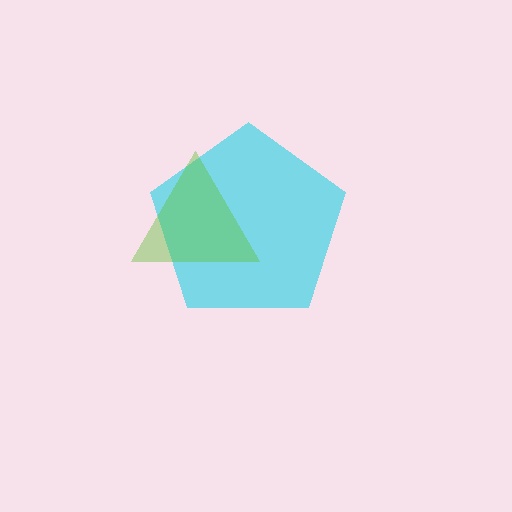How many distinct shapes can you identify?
There are 2 distinct shapes: a cyan pentagon, a lime triangle.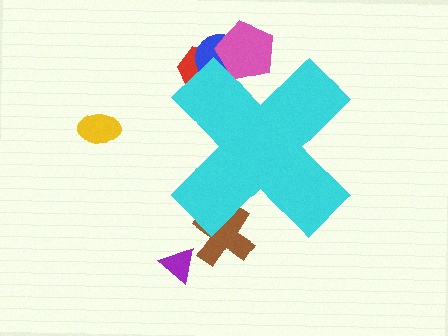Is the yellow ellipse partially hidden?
No, the yellow ellipse is fully visible.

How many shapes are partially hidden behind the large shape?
4 shapes are partially hidden.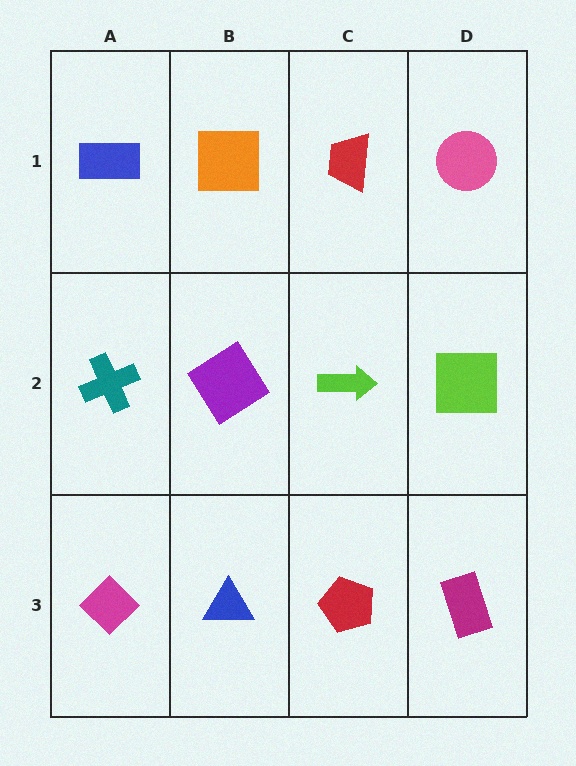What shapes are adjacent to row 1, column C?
A lime arrow (row 2, column C), an orange square (row 1, column B), a pink circle (row 1, column D).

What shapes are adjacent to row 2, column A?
A blue rectangle (row 1, column A), a magenta diamond (row 3, column A), a purple diamond (row 2, column B).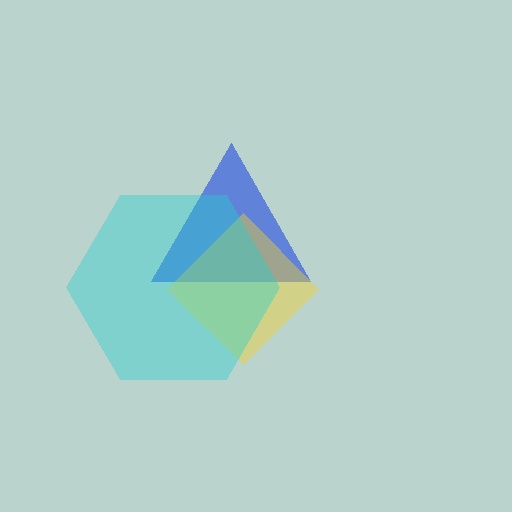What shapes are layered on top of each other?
The layered shapes are: a blue triangle, a yellow diamond, a cyan hexagon.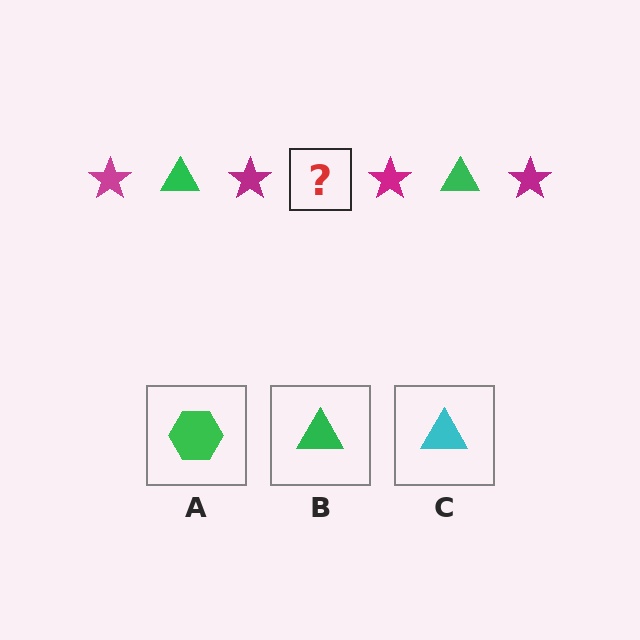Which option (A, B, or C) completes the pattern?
B.